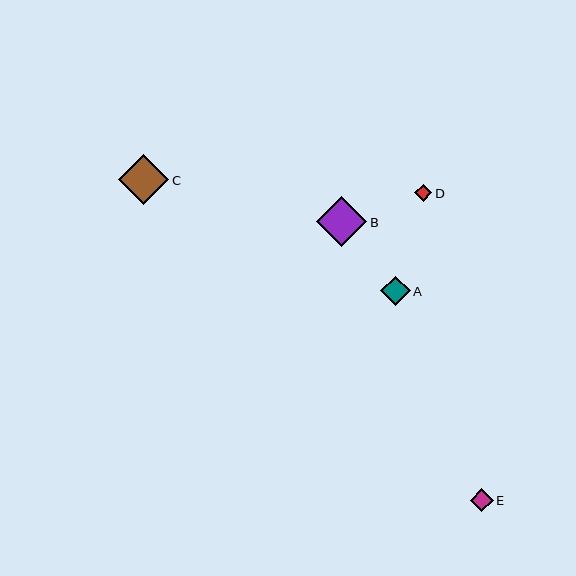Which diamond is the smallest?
Diamond D is the smallest with a size of approximately 17 pixels.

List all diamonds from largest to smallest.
From largest to smallest: B, C, A, E, D.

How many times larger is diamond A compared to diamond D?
Diamond A is approximately 1.7 times the size of diamond D.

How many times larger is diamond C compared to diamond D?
Diamond C is approximately 2.9 times the size of diamond D.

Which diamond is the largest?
Diamond B is the largest with a size of approximately 51 pixels.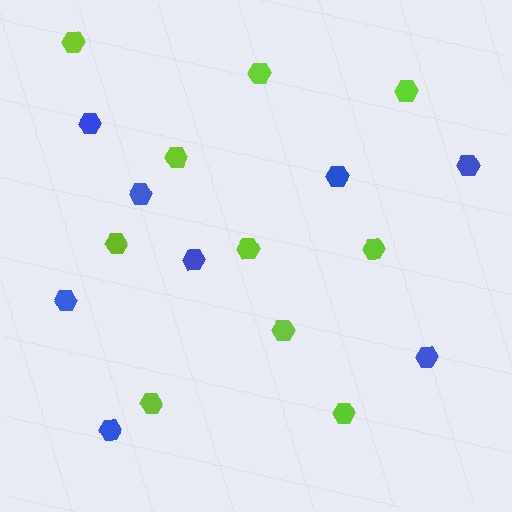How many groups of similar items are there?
There are 2 groups: one group of blue hexagons (8) and one group of lime hexagons (10).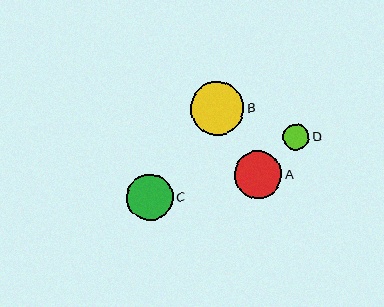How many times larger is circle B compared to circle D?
Circle B is approximately 2.0 times the size of circle D.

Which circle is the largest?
Circle B is the largest with a size of approximately 53 pixels.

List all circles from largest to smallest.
From largest to smallest: B, A, C, D.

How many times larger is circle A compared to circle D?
Circle A is approximately 1.8 times the size of circle D.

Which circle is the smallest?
Circle D is the smallest with a size of approximately 26 pixels.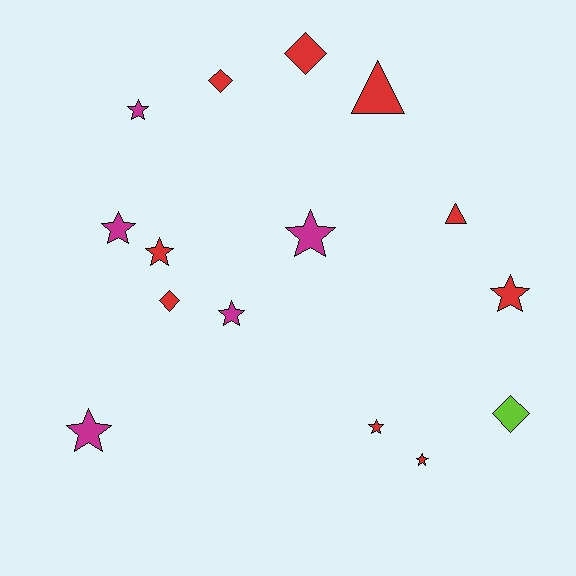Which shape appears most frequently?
Star, with 9 objects.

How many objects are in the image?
There are 15 objects.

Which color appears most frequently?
Red, with 9 objects.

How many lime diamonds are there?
There is 1 lime diamond.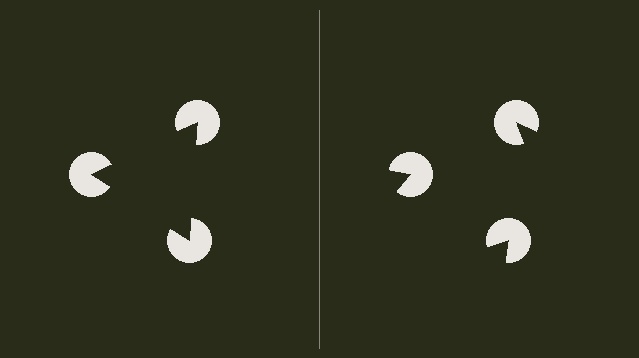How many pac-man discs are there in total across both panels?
6 — 3 on each side.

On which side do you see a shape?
An illusory triangle appears on the left side. On the right side the wedge cuts are rotated, so no coherent shape forms.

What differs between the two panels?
The pac-man discs are positioned identically on both sides; only the wedge orientations differ. On the left they align to a triangle; on the right they are misaligned.